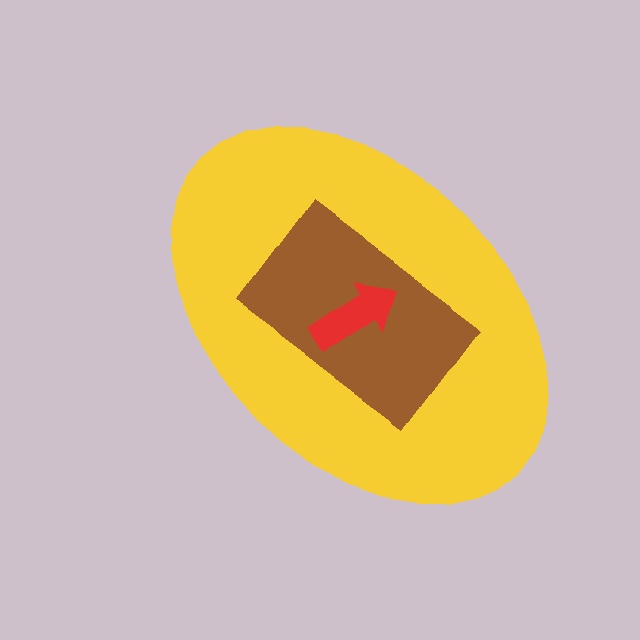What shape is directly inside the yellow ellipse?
The brown rectangle.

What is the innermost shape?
The red arrow.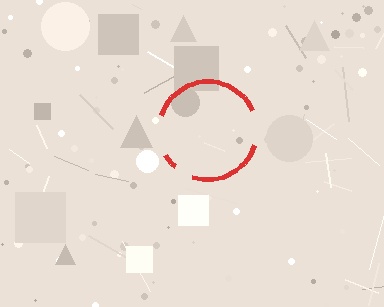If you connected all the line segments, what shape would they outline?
They would outline a circle.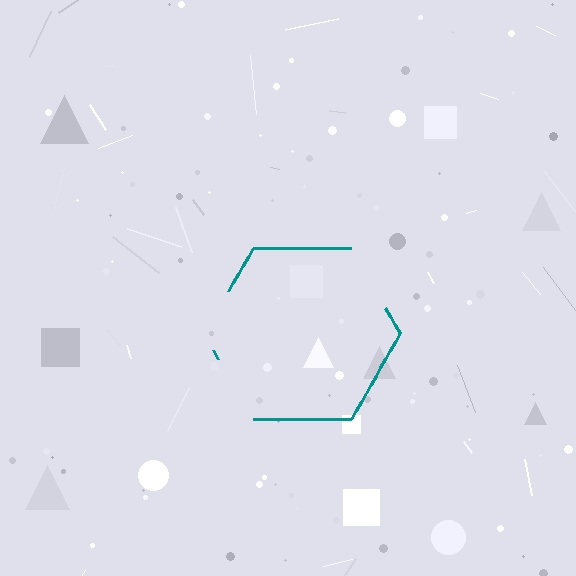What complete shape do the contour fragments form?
The contour fragments form a hexagon.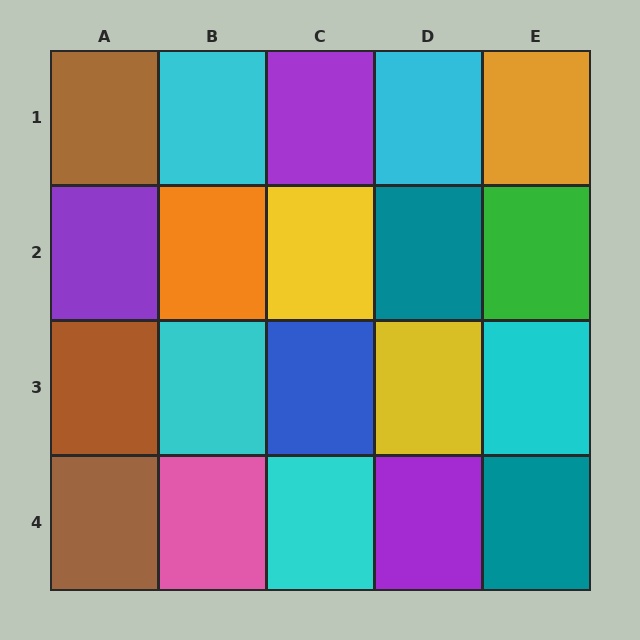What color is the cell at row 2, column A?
Purple.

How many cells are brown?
3 cells are brown.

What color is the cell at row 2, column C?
Yellow.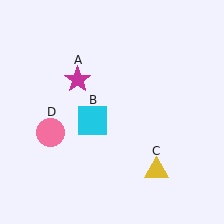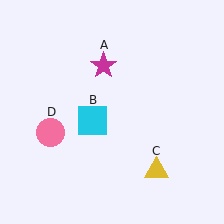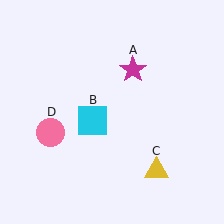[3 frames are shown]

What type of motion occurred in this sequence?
The magenta star (object A) rotated clockwise around the center of the scene.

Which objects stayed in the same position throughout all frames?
Cyan square (object B) and yellow triangle (object C) and pink circle (object D) remained stationary.